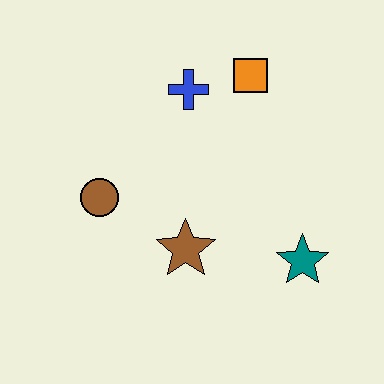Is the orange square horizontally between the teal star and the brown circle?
Yes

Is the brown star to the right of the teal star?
No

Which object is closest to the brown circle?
The brown star is closest to the brown circle.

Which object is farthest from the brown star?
The orange square is farthest from the brown star.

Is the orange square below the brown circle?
No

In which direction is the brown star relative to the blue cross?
The brown star is below the blue cross.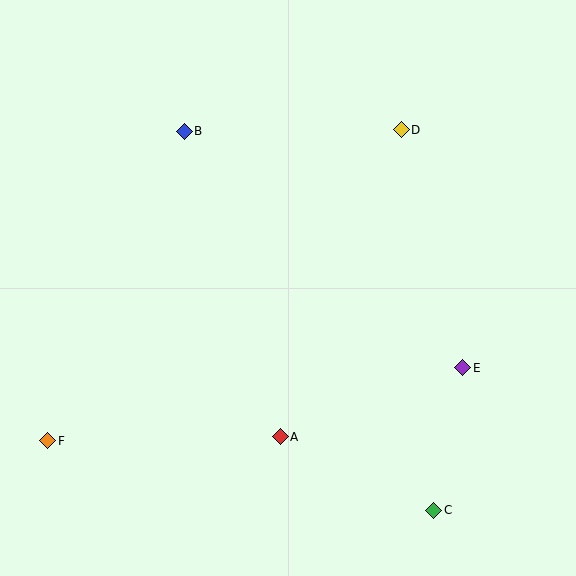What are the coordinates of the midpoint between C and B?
The midpoint between C and B is at (309, 321).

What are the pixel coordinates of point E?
Point E is at (463, 368).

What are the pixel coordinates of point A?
Point A is at (280, 437).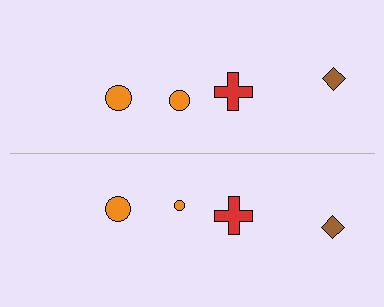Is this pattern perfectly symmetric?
No, the pattern is not perfectly symmetric. The orange circle on the bottom side has a different size than its mirror counterpart.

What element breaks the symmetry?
The orange circle on the bottom side has a different size than its mirror counterpart.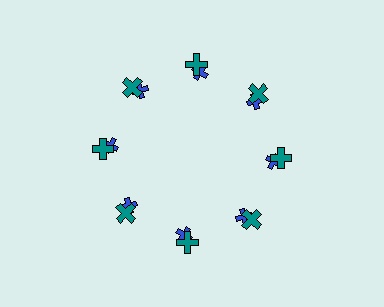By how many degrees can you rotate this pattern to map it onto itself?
The pattern maps onto itself every 45 degrees of rotation.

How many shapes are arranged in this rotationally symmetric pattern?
There are 16 shapes, arranged in 8 groups of 2.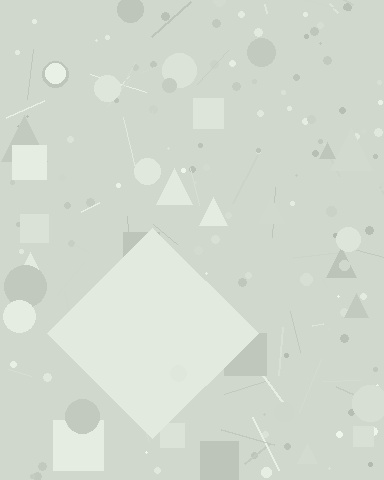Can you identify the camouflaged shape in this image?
The camouflaged shape is a diamond.